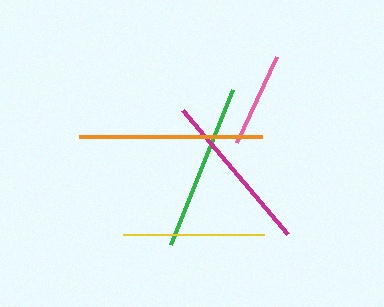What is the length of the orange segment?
The orange segment is approximately 183 pixels long.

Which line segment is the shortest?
The pink line is the shortest at approximately 95 pixels.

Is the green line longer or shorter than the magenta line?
The green line is longer than the magenta line.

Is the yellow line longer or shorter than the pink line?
The yellow line is longer than the pink line.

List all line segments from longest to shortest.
From longest to shortest: orange, green, magenta, yellow, pink.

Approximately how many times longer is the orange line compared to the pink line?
The orange line is approximately 1.9 times the length of the pink line.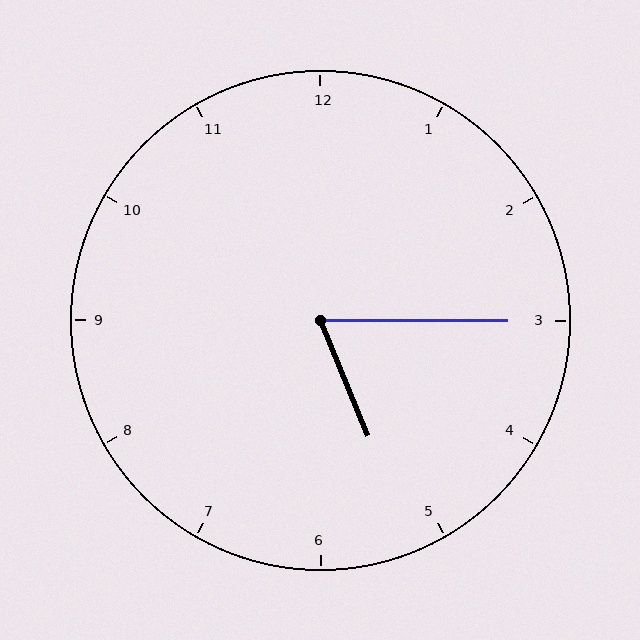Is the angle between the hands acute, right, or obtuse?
It is acute.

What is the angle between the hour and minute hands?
Approximately 68 degrees.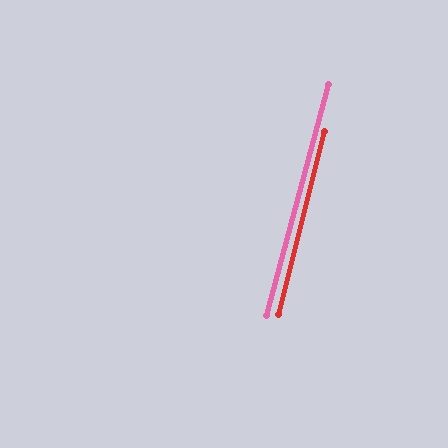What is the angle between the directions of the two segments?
Approximately 1 degree.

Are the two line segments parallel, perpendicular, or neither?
Parallel — their directions differ by only 1.0°.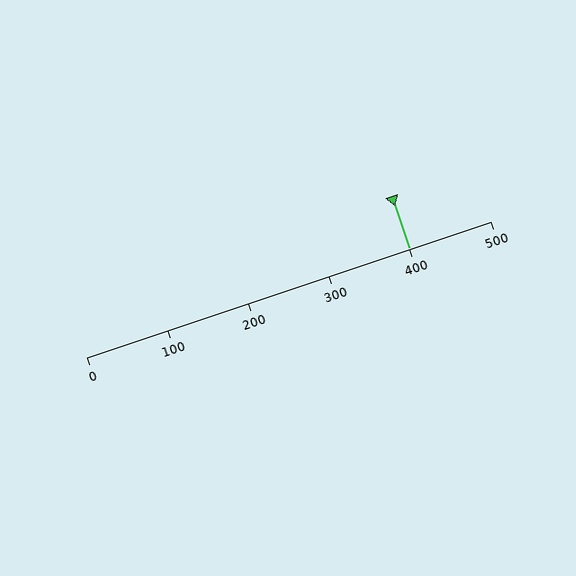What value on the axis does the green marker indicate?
The marker indicates approximately 400.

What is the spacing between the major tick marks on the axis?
The major ticks are spaced 100 apart.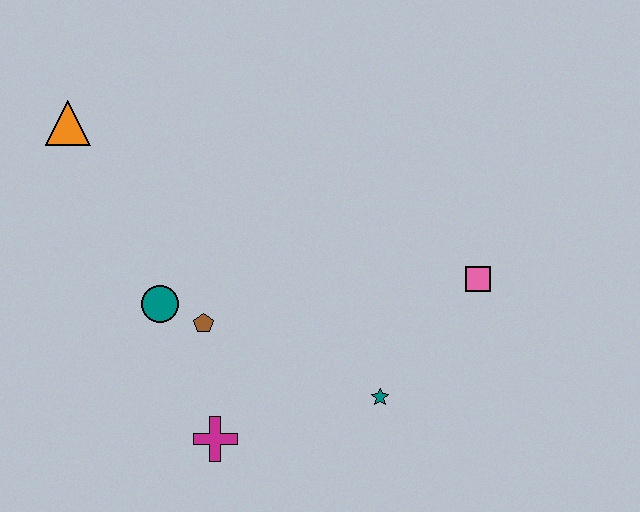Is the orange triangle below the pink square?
No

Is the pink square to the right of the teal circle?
Yes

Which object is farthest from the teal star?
The orange triangle is farthest from the teal star.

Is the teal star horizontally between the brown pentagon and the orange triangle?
No